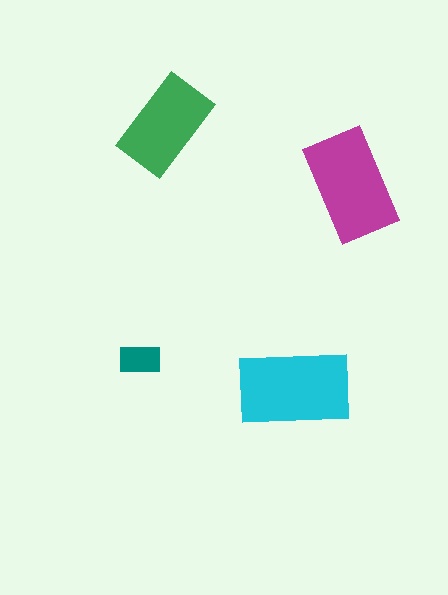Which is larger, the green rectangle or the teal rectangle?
The green one.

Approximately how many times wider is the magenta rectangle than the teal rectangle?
About 2.5 times wider.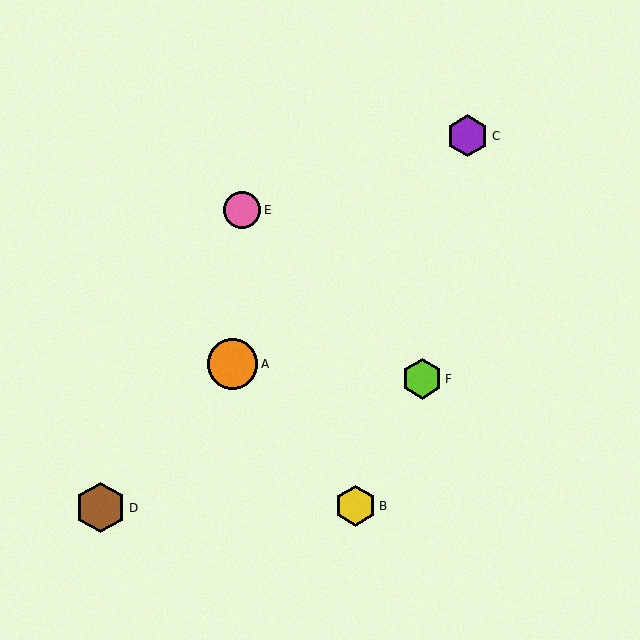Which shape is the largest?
The brown hexagon (labeled D) is the largest.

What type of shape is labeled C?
Shape C is a purple hexagon.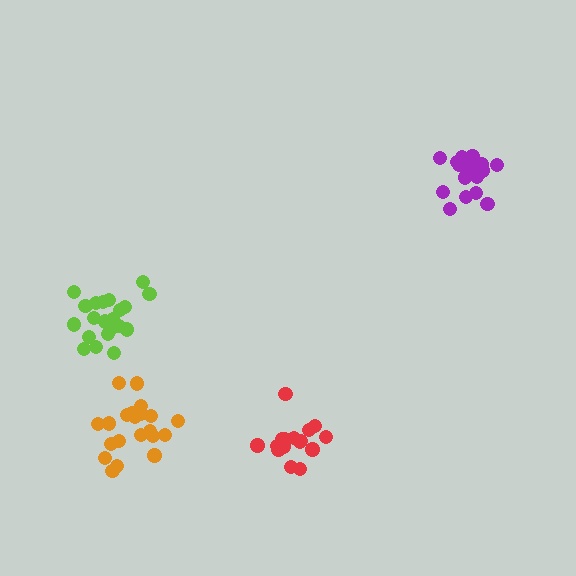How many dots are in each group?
Group 1: 17 dots, Group 2: 21 dots, Group 3: 21 dots, Group 4: 18 dots (77 total).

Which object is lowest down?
The red cluster is bottommost.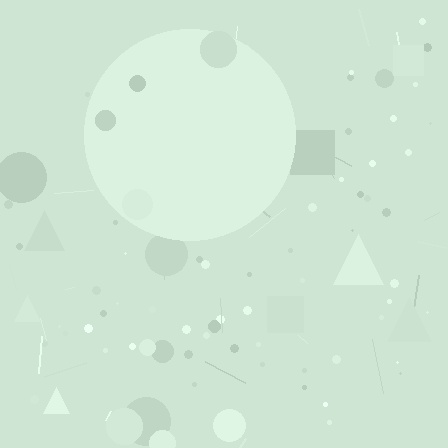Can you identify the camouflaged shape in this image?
The camouflaged shape is a circle.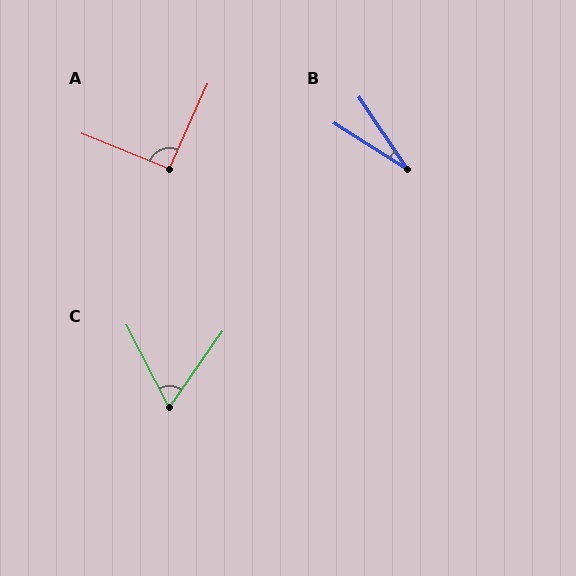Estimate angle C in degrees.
Approximately 62 degrees.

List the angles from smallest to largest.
B (24°), C (62°), A (92°).